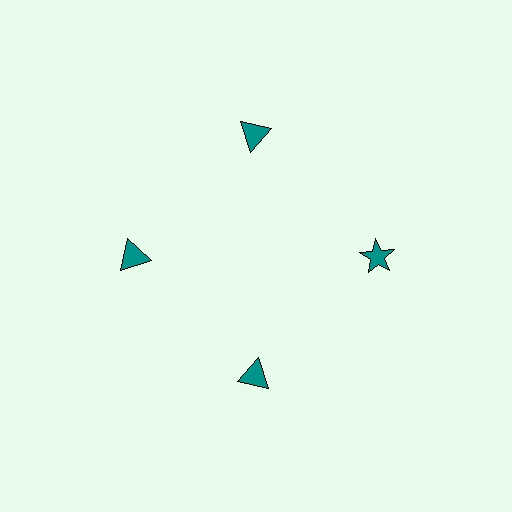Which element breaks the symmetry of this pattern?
The teal star at roughly the 3 o'clock position breaks the symmetry. All other shapes are teal triangles.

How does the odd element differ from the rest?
It has a different shape: star instead of triangle.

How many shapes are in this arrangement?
There are 4 shapes arranged in a ring pattern.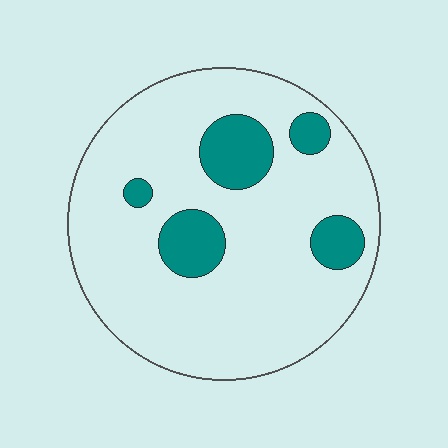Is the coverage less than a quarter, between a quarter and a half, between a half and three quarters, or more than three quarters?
Less than a quarter.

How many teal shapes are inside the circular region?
5.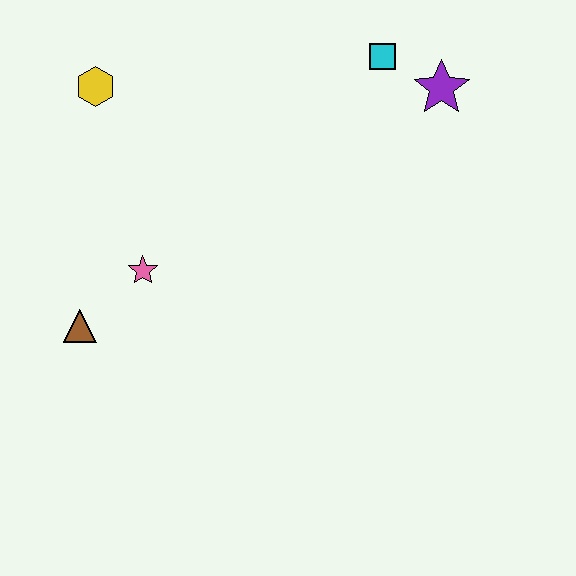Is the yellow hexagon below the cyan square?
Yes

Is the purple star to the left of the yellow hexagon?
No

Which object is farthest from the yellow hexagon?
The purple star is farthest from the yellow hexagon.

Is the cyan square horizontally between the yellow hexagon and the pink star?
No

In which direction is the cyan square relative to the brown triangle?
The cyan square is to the right of the brown triangle.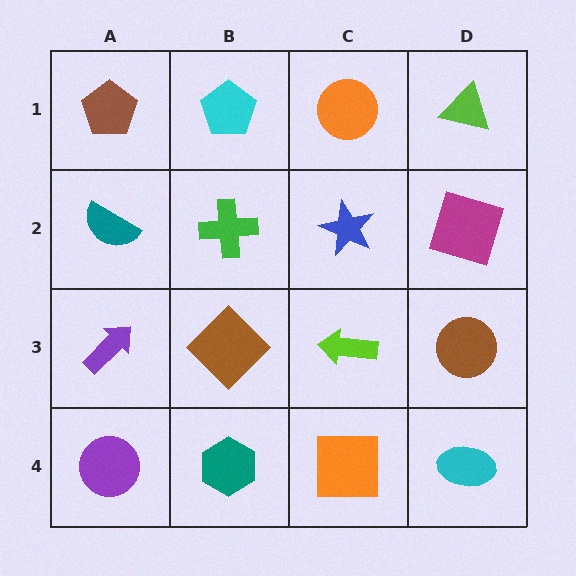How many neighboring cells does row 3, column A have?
3.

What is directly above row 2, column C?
An orange circle.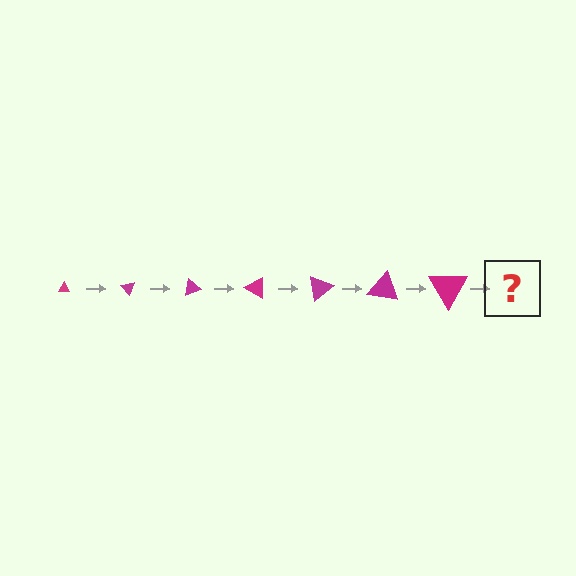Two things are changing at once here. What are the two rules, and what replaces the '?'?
The two rules are that the triangle grows larger each step and it rotates 50 degrees each step. The '?' should be a triangle, larger than the previous one and rotated 350 degrees from the start.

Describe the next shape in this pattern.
It should be a triangle, larger than the previous one and rotated 350 degrees from the start.